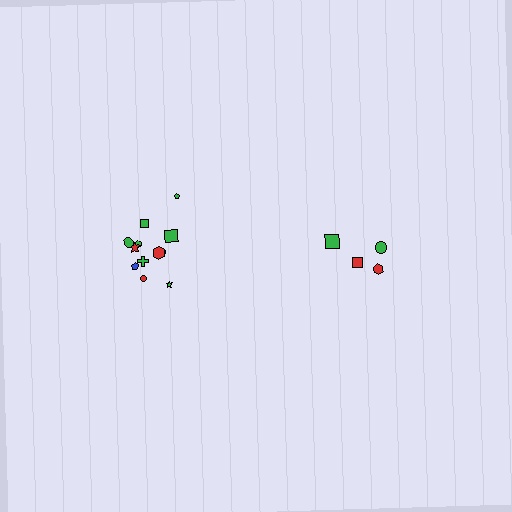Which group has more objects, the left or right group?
The left group.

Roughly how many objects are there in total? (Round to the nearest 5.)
Roughly 15 objects in total.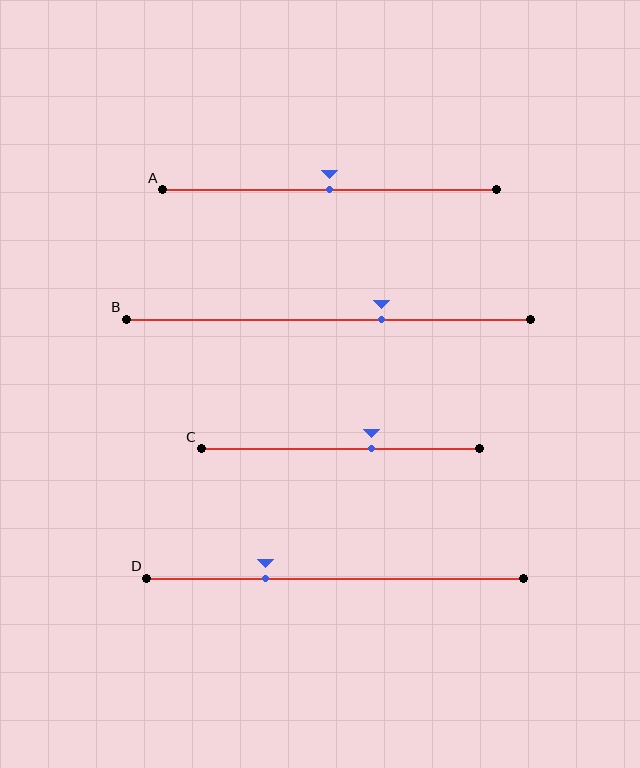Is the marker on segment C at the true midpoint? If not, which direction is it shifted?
No, the marker on segment C is shifted to the right by about 11% of the segment length.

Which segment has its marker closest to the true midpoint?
Segment A has its marker closest to the true midpoint.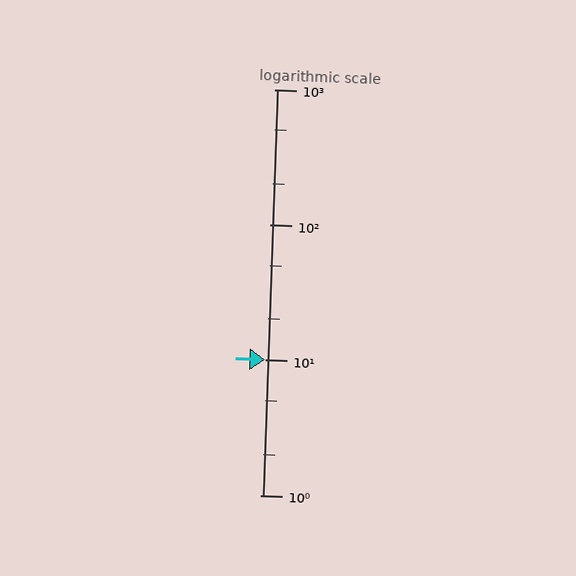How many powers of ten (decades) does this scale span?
The scale spans 3 decades, from 1 to 1000.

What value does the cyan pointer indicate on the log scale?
The pointer indicates approximately 10.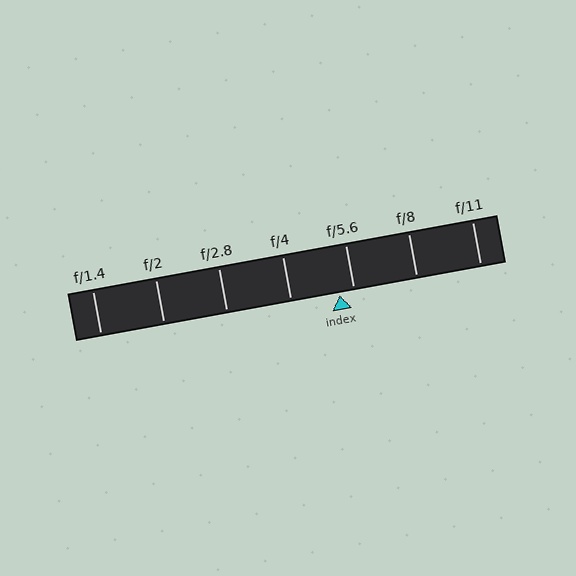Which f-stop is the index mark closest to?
The index mark is closest to f/5.6.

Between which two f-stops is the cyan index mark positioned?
The index mark is between f/4 and f/5.6.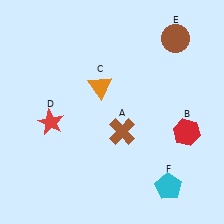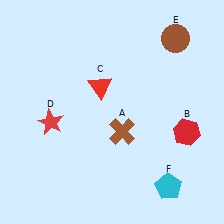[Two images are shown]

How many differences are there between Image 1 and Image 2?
There is 1 difference between the two images.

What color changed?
The triangle (C) changed from orange in Image 1 to red in Image 2.